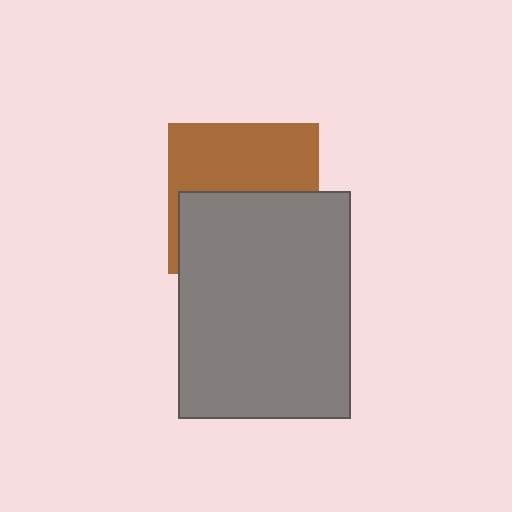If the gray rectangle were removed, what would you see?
You would see the complete brown square.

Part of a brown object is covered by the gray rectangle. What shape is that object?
It is a square.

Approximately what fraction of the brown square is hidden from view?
Roughly 51% of the brown square is hidden behind the gray rectangle.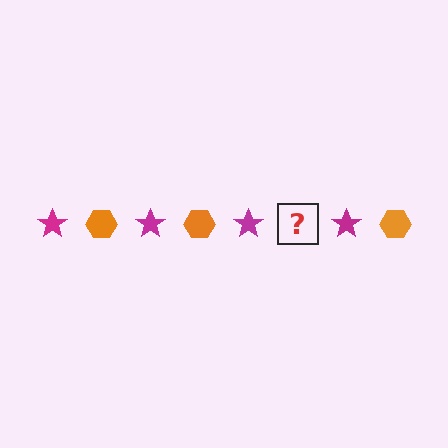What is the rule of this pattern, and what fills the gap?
The rule is that the pattern alternates between magenta star and orange hexagon. The gap should be filled with an orange hexagon.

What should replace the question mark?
The question mark should be replaced with an orange hexagon.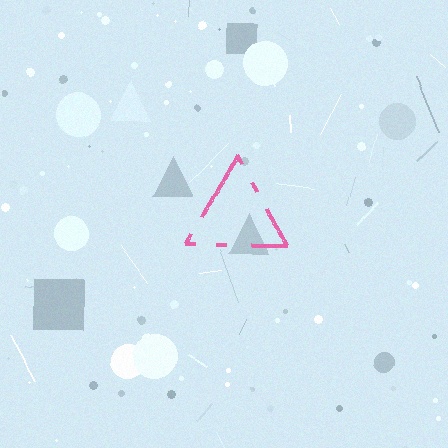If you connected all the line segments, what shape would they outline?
They would outline a triangle.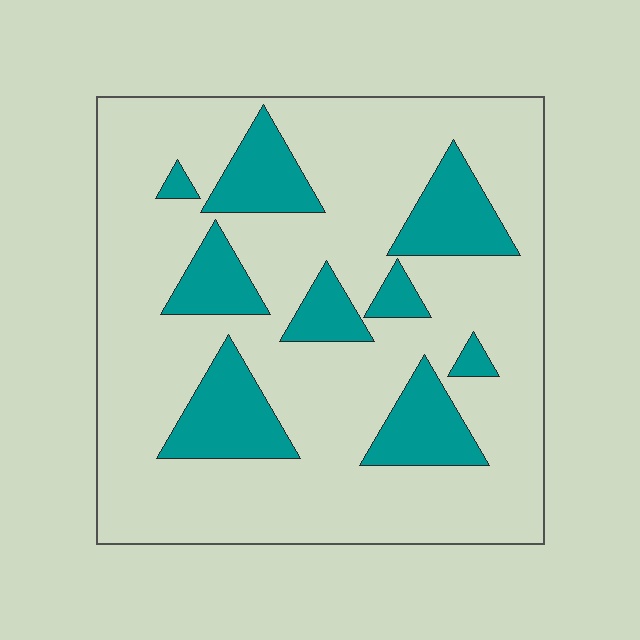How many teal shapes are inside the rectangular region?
9.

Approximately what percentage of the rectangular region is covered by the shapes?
Approximately 20%.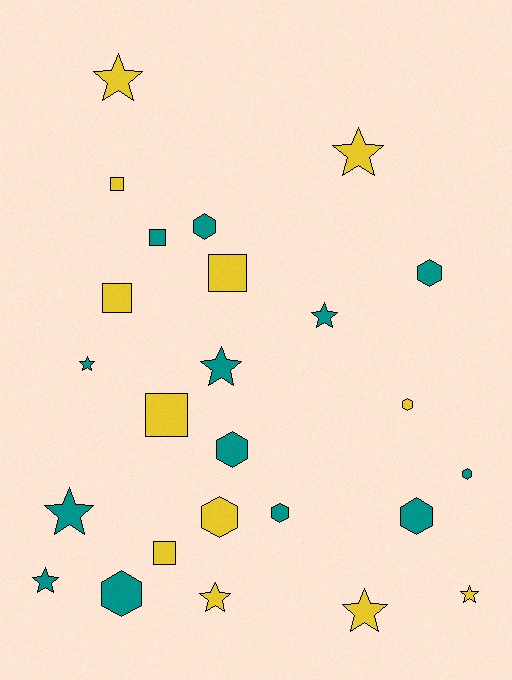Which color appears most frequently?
Teal, with 13 objects.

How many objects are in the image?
There are 25 objects.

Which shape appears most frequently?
Star, with 10 objects.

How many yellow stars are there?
There are 5 yellow stars.